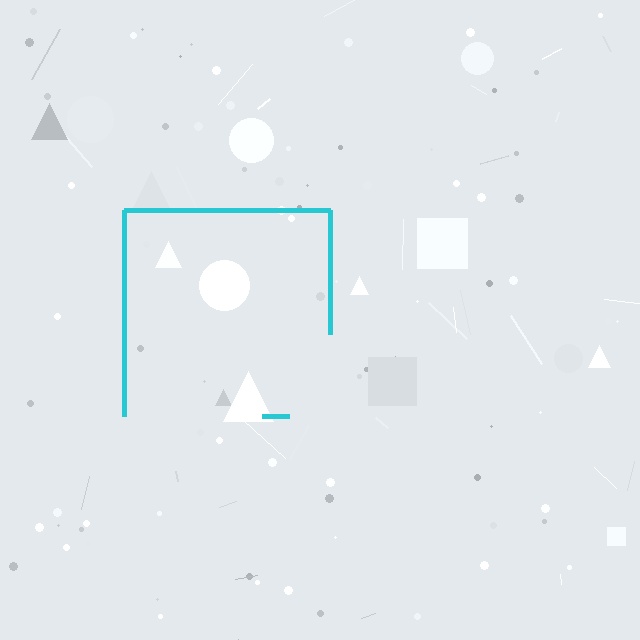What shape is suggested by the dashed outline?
The dashed outline suggests a square.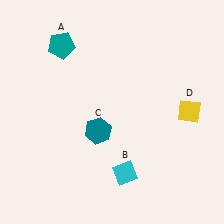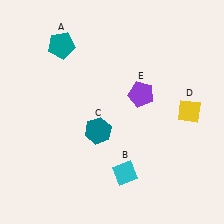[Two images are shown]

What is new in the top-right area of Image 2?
A purple pentagon (E) was added in the top-right area of Image 2.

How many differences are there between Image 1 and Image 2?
There is 1 difference between the two images.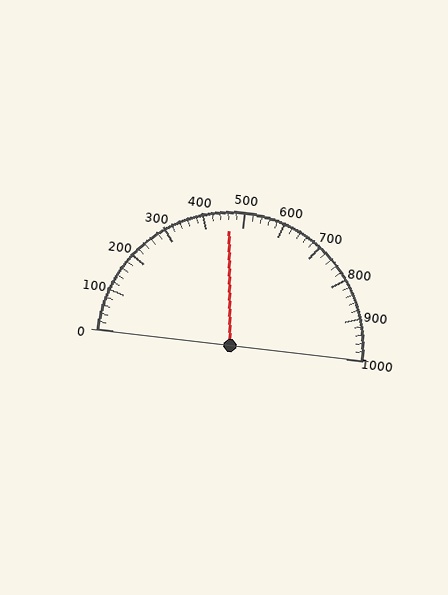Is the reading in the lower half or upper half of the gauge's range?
The reading is in the lower half of the range (0 to 1000).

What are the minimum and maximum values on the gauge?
The gauge ranges from 0 to 1000.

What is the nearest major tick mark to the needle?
The nearest major tick mark is 500.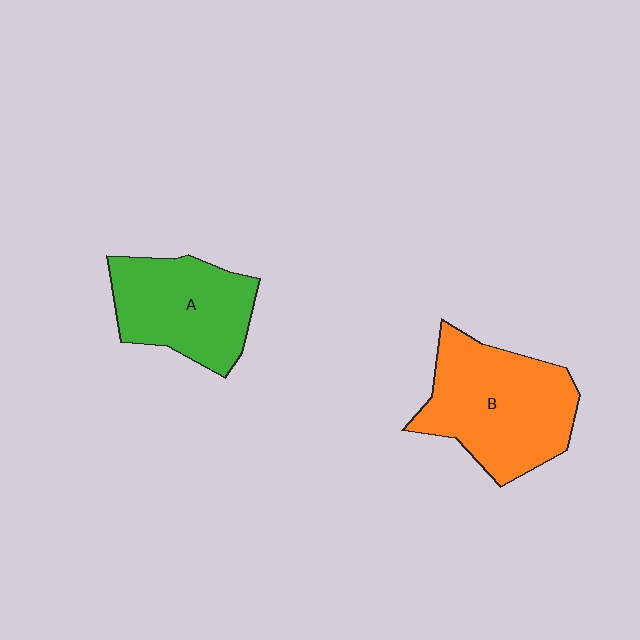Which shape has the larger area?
Shape B (orange).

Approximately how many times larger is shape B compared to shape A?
Approximately 1.3 times.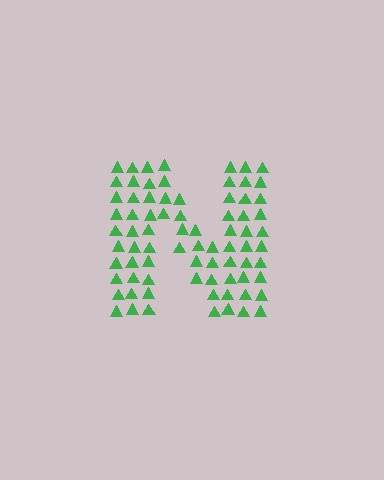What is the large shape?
The large shape is the letter N.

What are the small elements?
The small elements are triangles.